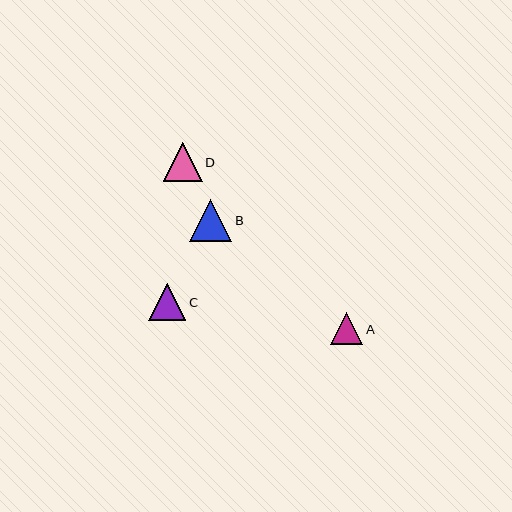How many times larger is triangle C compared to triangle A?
Triangle C is approximately 1.1 times the size of triangle A.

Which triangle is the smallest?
Triangle A is the smallest with a size of approximately 33 pixels.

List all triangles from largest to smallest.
From largest to smallest: B, D, C, A.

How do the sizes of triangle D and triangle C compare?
Triangle D and triangle C are approximately the same size.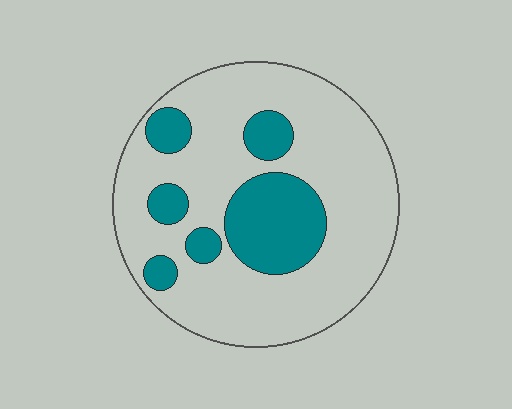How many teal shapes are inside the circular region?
6.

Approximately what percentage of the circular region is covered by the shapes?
Approximately 25%.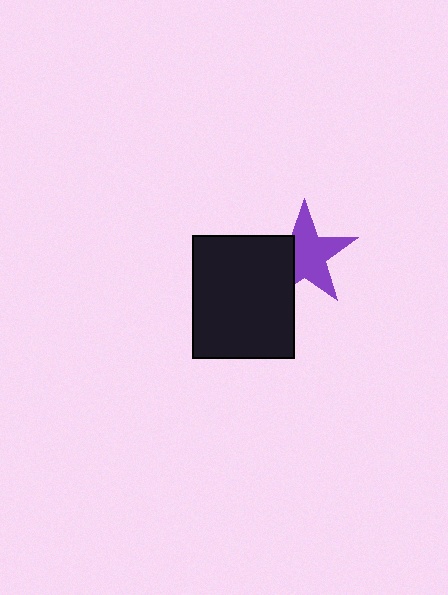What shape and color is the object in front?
The object in front is a black rectangle.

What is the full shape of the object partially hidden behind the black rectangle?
The partially hidden object is a purple star.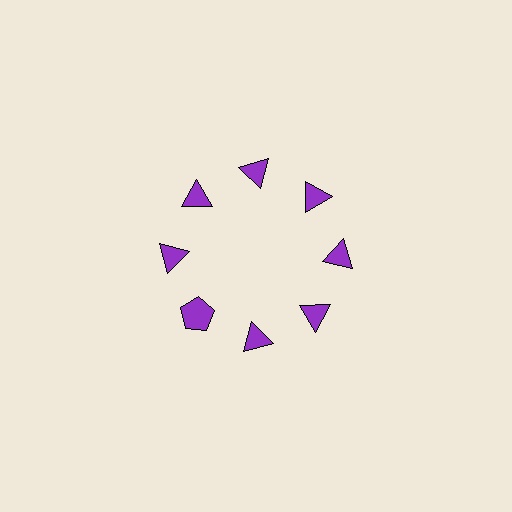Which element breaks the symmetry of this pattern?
The purple pentagon at roughly the 8 o'clock position breaks the symmetry. All other shapes are purple triangles.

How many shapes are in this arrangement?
There are 8 shapes arranged in a ring pattern.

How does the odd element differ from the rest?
It has a different shape: pentagon instead of triangle.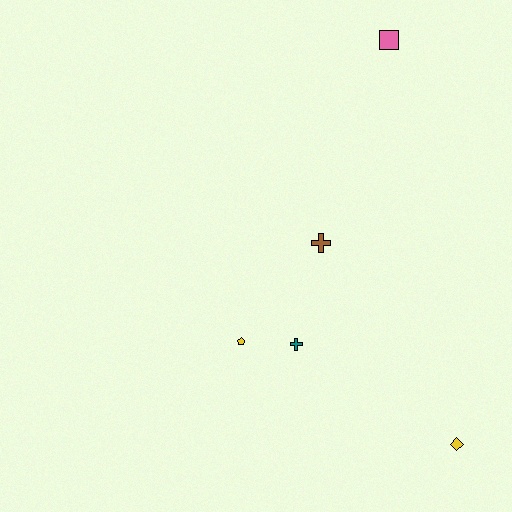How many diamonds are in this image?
There is 1 diamond.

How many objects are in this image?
There are 5 objects.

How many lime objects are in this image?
There are no lime objects.